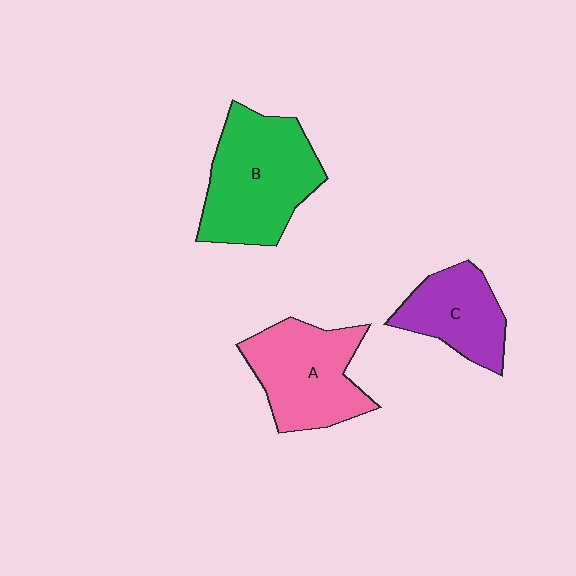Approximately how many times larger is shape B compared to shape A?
Approximately 1.2 times.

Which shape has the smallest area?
Shape C (purple).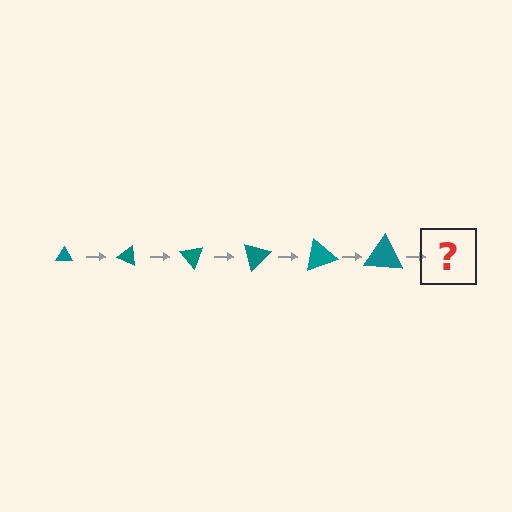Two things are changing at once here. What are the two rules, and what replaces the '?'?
The two rules are that the triangle grows larger each step and it rotates 25 degrees each step. The '?' should be a triangle, larger than the previous one and rotated 150 degrees from the start.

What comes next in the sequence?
The next element should be a triangle, larger than the previous one and rotated 150 degrees from the start.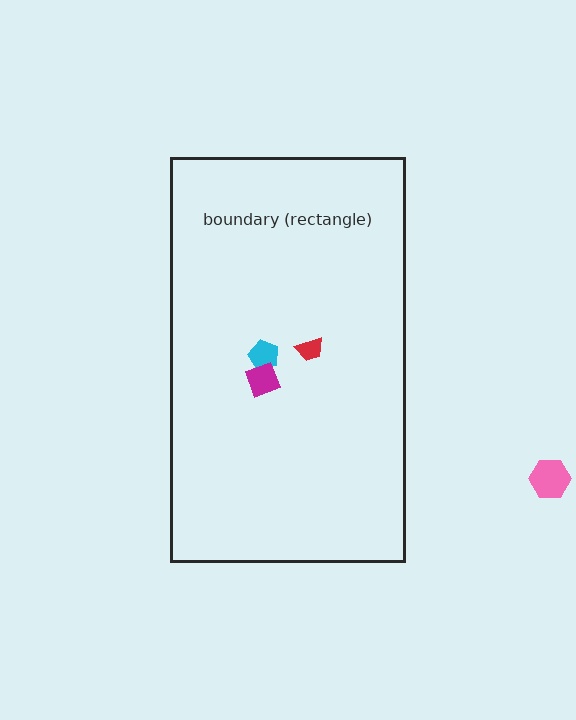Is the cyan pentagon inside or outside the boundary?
Inside.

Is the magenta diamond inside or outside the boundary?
Inside.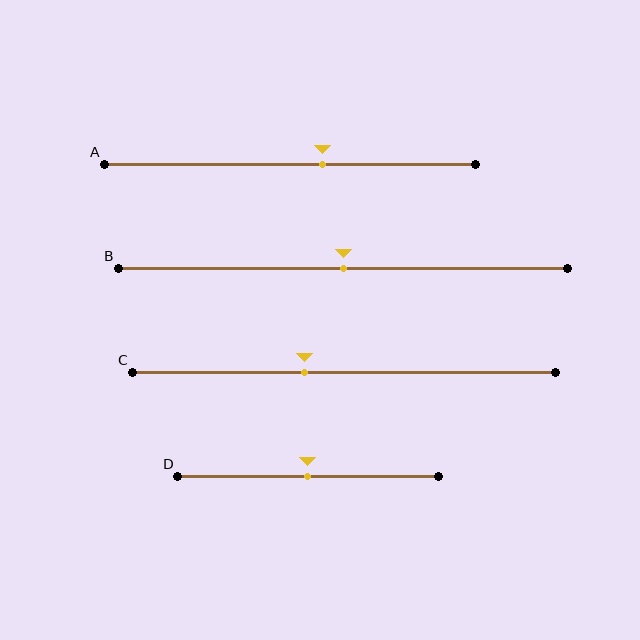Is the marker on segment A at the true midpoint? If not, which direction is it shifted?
No, the marker on segment A is shifted to the right by about 9% of the segment length.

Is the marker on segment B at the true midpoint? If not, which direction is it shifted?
Yes, the marker on segment B is at the true midpoint.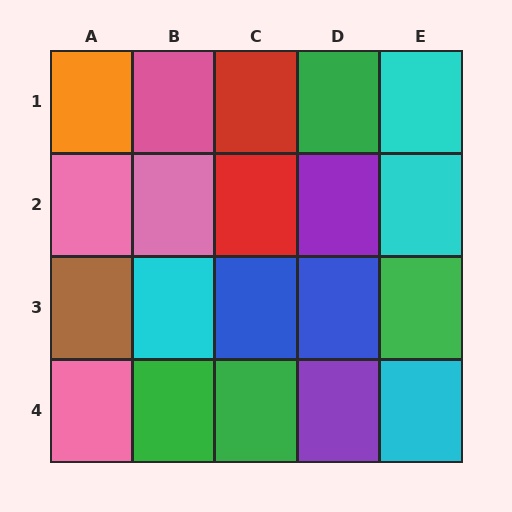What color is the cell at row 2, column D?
Purple.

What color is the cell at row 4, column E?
Cyan.